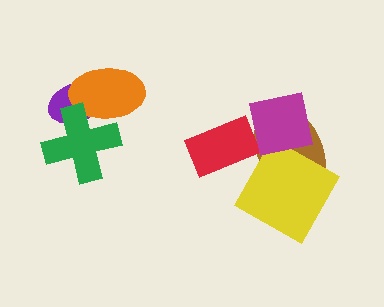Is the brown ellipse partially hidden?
Yes, it is partially covered by another shape.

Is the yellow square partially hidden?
No, no other shape covers it.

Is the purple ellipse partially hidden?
Yes, it is partially covered by another shape.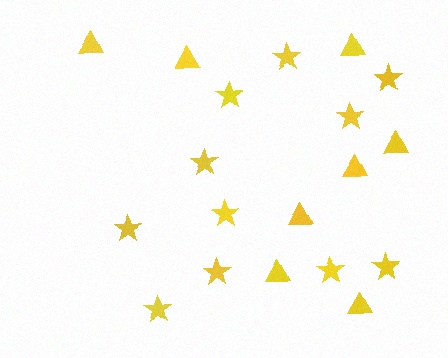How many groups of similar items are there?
There are 2 groups: one group of triangles (8) and one group of stars (11).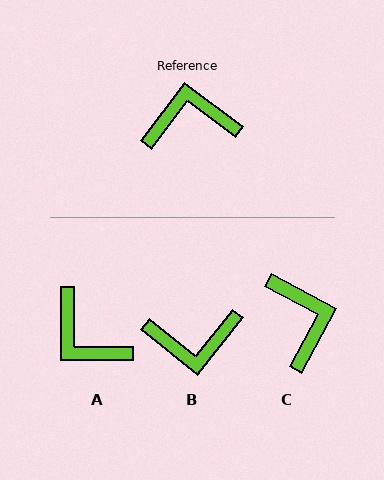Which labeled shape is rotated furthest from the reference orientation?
B, about 178 degrees away.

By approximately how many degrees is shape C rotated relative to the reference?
Approximately 81 degrees clockwise.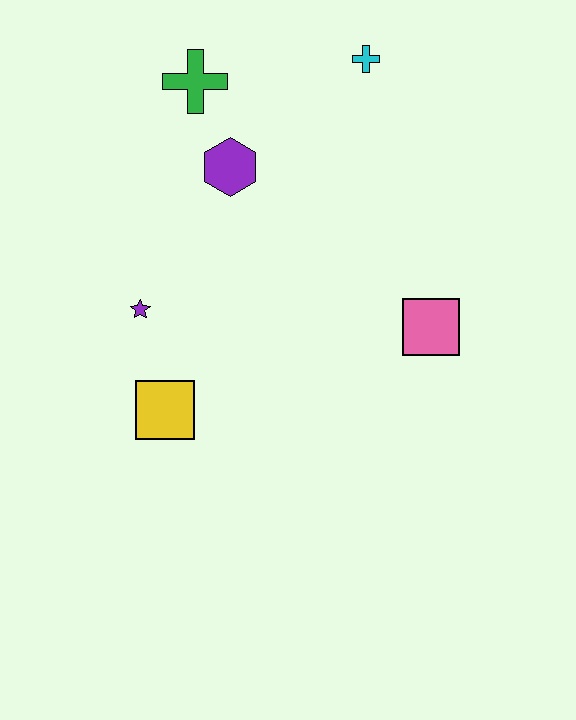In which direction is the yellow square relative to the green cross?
The yellow square is below the green cross.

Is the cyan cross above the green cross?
Yes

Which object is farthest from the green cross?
The pink square is farthest from the green cross.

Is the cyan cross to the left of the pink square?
Yes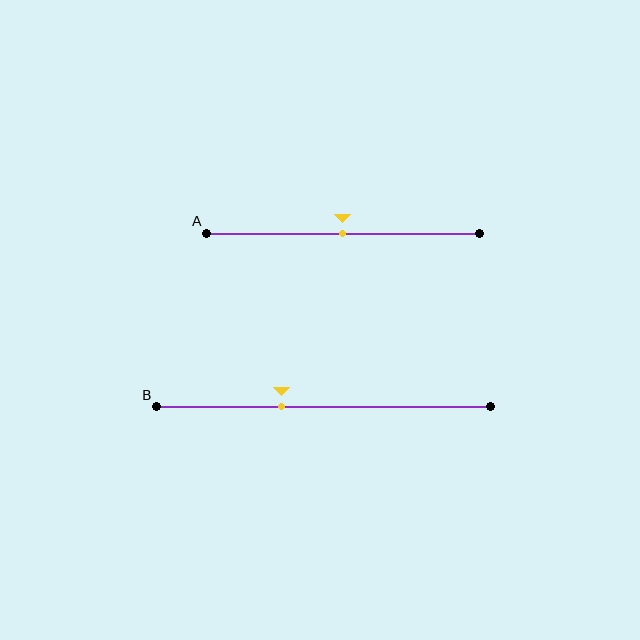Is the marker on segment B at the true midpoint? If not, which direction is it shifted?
No, the marker on segment B is shifted to the left by about 13% of the segment length.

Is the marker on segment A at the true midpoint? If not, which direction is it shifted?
Yes, the marker on segment A is at the true midpoint.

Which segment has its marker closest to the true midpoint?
Segment A has its marker closest to the true midpoint.